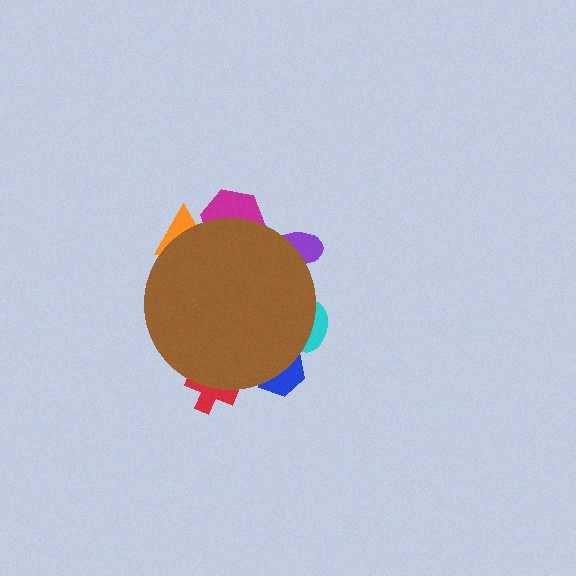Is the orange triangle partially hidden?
Yes, the orange triangle is partially hidden behind the brown circle.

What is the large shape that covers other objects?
A brown circle.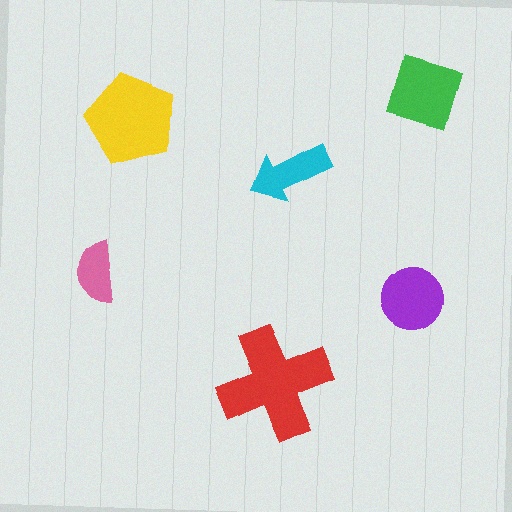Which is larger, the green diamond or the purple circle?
The green diamond.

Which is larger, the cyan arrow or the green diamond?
The green diamond.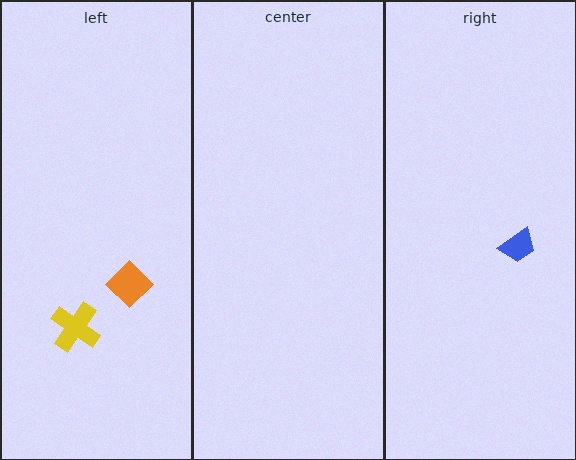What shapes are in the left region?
The orange diamond, the yellow cross.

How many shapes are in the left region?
2.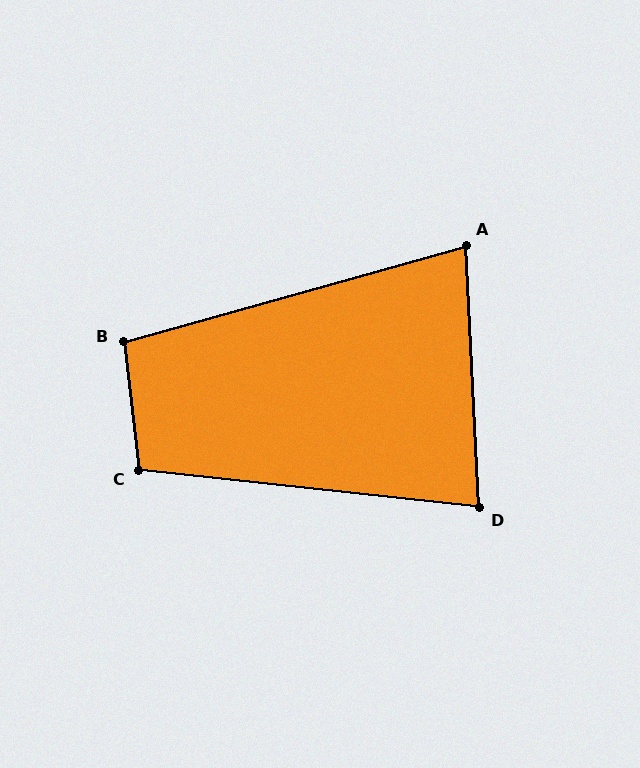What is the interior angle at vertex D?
Approximately 81 degrees (acute).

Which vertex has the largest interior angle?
C, at approximately 103 degrees.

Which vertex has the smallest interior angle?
A, at approximately 77 degrees.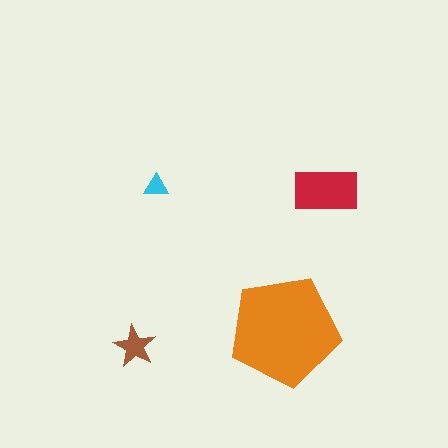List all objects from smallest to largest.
The cyan triangle, the brown star, the red rectangle, the orange pentagon.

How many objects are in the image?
There are 4 objects in the image.